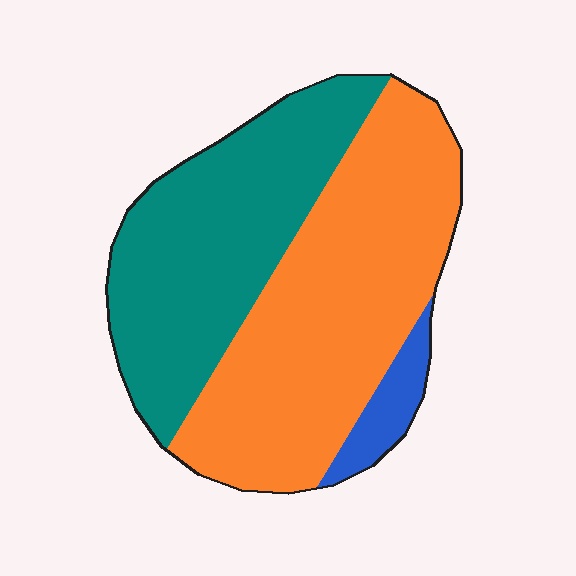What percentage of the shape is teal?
Teal takes up between a third and a half of the shape.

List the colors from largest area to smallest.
From largest to smallest: orange, teal, blue.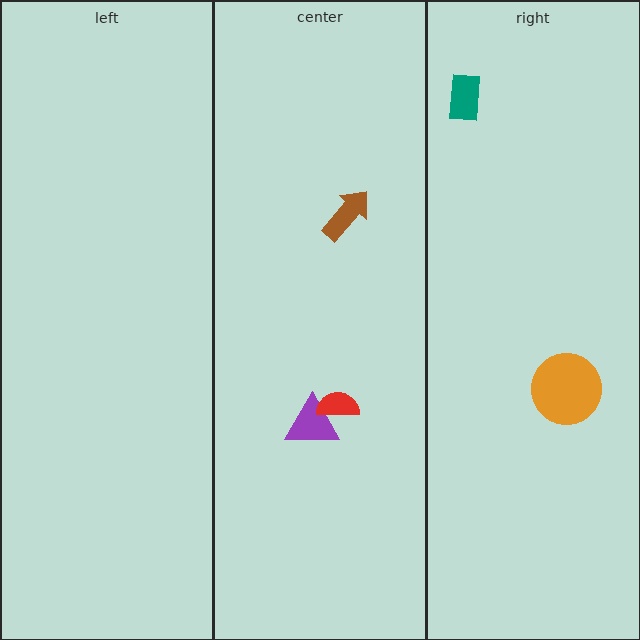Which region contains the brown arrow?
The center region.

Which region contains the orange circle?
The right region.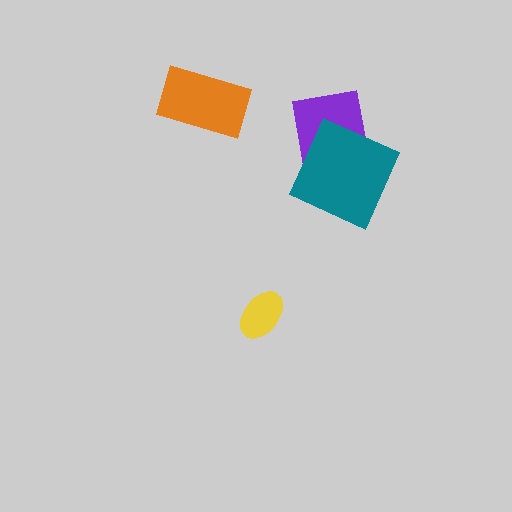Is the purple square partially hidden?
Yes, it is partially covered by another shape.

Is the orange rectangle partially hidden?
No, no other shape covers it.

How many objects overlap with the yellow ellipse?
0 objects overlap with the yellow ellipse.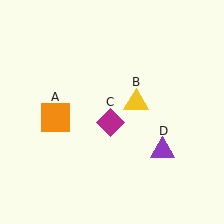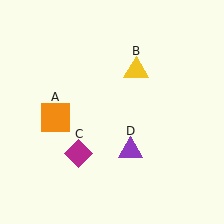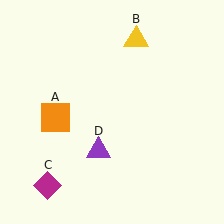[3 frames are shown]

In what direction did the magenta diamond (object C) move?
The magenta diamond (object C) moved down and to the left.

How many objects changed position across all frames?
3 objects changed position: yellow triangle (object B), magenta diamond (object C), purple triangle (object D).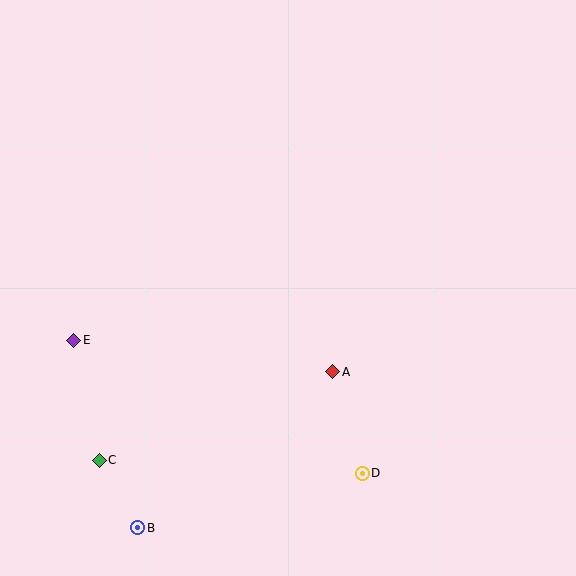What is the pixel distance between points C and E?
The distance between C and E is 123 pixels.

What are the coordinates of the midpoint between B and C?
The midpoint between B and C is at (119, 494).